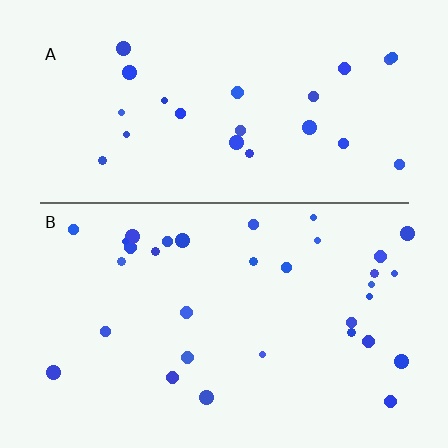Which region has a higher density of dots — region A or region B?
B (the bottom).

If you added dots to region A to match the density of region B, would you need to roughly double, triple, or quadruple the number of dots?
Approximately double.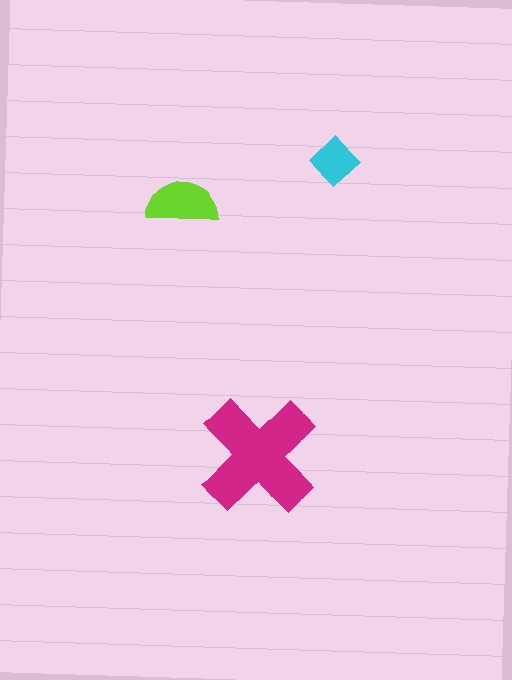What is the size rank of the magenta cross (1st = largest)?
1st.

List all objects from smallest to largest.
The cyan diamond, the lime semicircle, the magenta cross.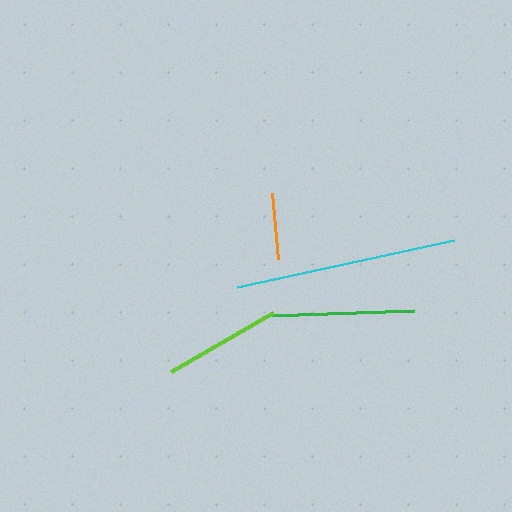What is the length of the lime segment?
The lime segment is approximately 118 pixels long.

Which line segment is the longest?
The cyan line is the longest at approximately 222 pixels.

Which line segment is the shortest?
The orange line is the shortest at approximately 67 pixels.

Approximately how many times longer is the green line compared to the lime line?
The green line is approximately 1.2 times the length of the lime line.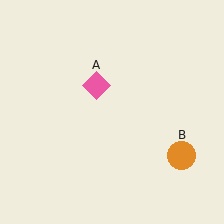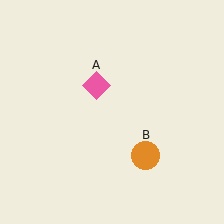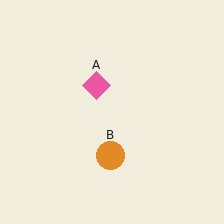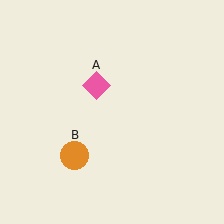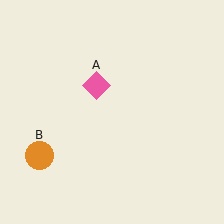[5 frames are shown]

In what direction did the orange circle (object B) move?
The orange circle (object B) moved left.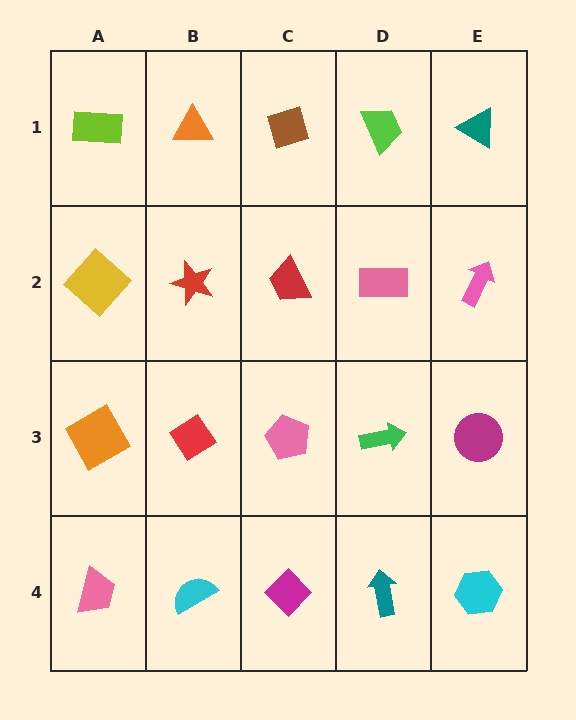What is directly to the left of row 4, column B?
A pink trapezoid.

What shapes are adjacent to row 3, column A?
A yellow diamond (row 2, column A), a pink trapezoid (row 4, column A), a red diamond (row 3, column B).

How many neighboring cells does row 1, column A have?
2.